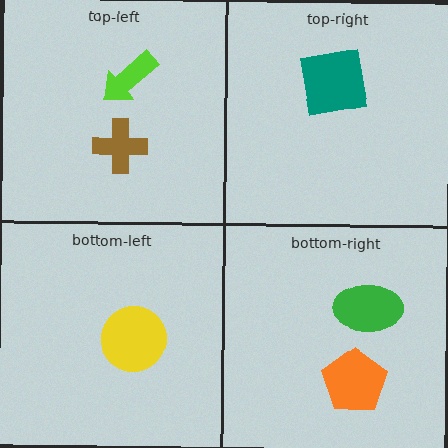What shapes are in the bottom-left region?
The yellow circle.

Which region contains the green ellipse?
The bottom-right region.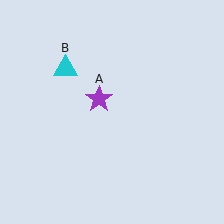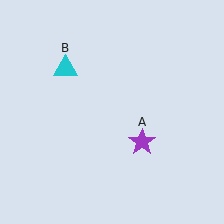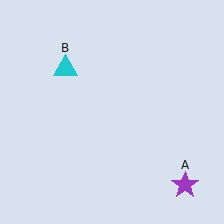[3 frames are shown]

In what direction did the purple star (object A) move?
The purple star (object A) moved down and to the right.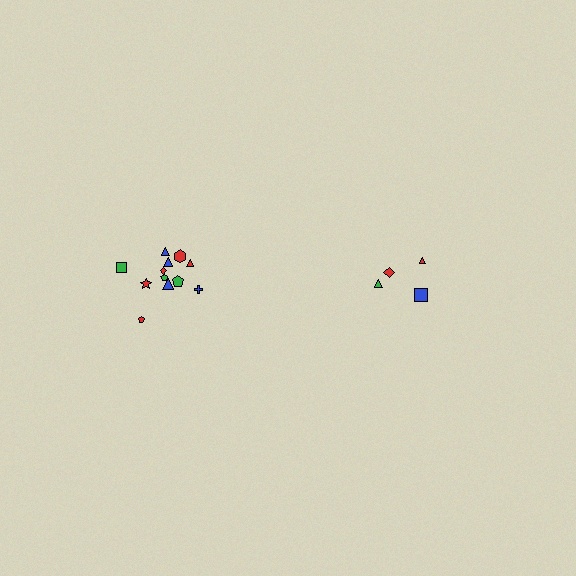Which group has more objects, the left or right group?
The left group.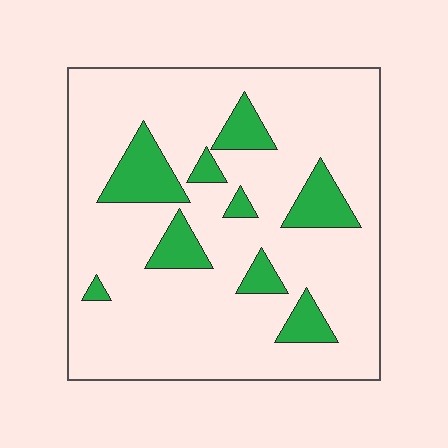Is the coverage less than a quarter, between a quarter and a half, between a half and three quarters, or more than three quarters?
Less than a quarter.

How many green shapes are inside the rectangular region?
9.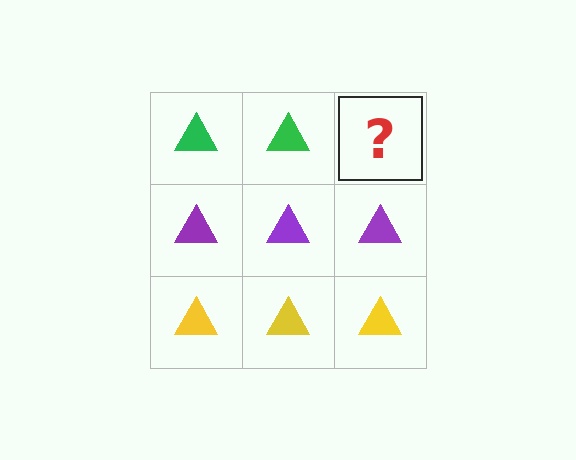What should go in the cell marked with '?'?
The missing cell should contain a green triangle.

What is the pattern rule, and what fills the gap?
The rule is that each row has a consistent color. The gap should be filled with a green triangle.